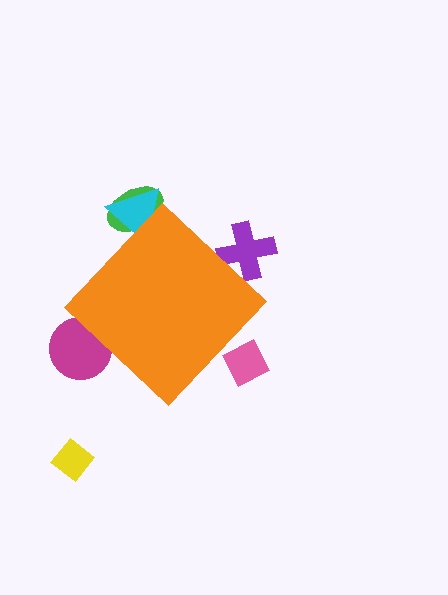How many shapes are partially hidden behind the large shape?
5 shapes are partially hidden.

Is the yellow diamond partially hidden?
No, the yellow diamond is fully visible.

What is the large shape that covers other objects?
An orange diamond.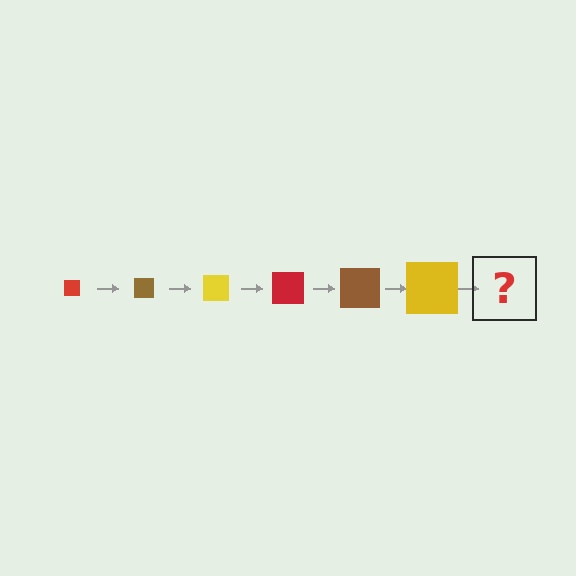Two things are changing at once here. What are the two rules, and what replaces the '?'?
The two rules are that the square grows larger each step and the color cycles through red, brown, and yellow. The '?' should be a red square, larger than the previous one.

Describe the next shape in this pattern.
It should be a red square, larger than the previous one.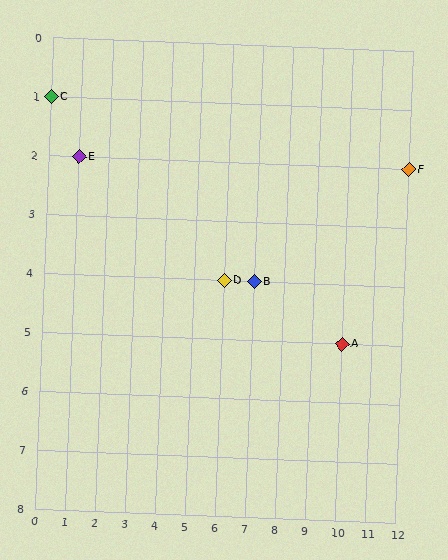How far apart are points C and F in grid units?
Points C and F are 12 columns and 1 row apart (about 12.0 grid units diagonally).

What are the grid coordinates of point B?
Point B is at grid coordinates (7, 4).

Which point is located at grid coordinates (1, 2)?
Point E is at (1, 2).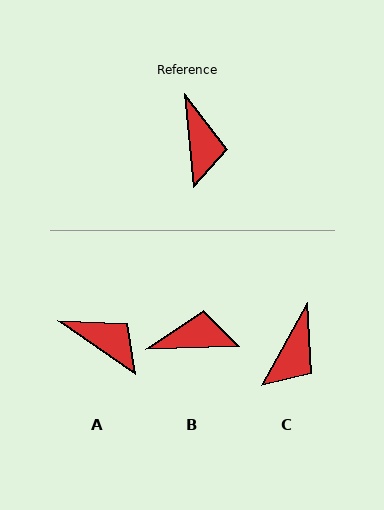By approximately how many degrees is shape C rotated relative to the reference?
Approximately 34 degrees clockwise.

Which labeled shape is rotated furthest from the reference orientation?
B, about 86 degrees away.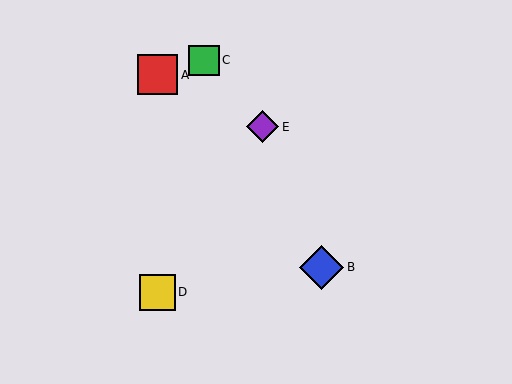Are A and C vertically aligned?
No, A is at x≈157 and C is at x≈204.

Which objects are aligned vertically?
Objects A, D are aligned vertically.